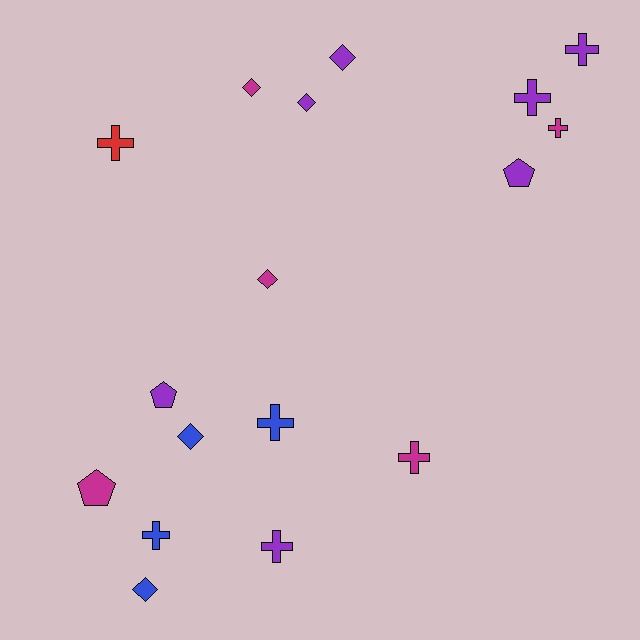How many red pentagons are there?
There are no red pentagons.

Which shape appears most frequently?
Cross, with 8 objects.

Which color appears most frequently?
Purple, with 7 objects.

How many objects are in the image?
There are 17 objects.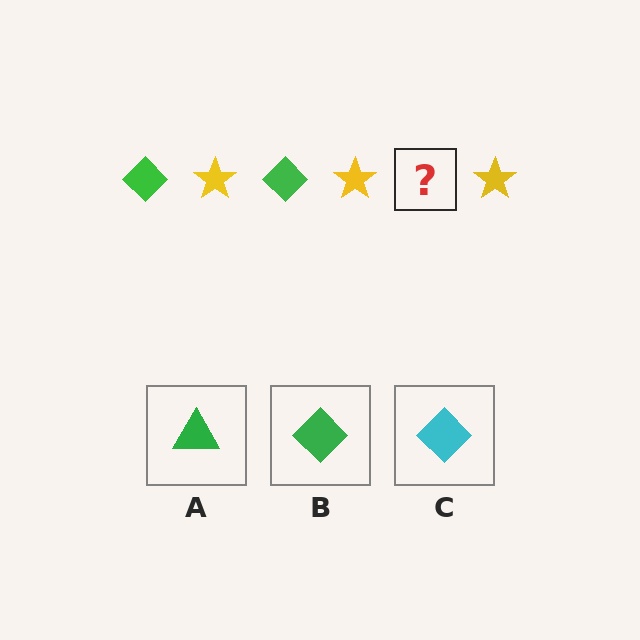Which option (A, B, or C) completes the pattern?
B.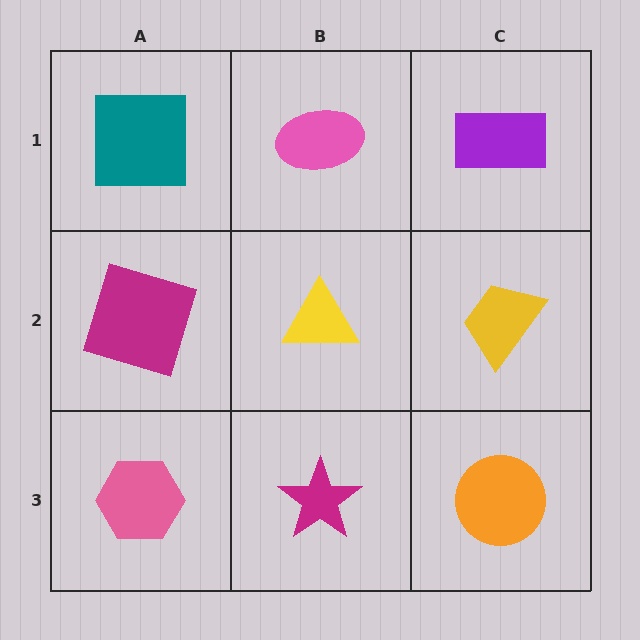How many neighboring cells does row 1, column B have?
3.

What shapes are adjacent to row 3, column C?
A yellow trapezoid (row 2, column C), a magenta star (row 3, column B).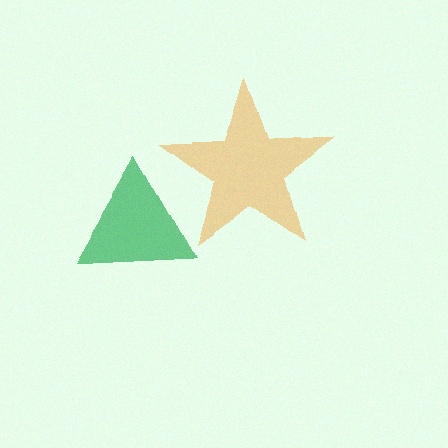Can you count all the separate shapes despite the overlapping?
Yes, there are 2 separate shapes.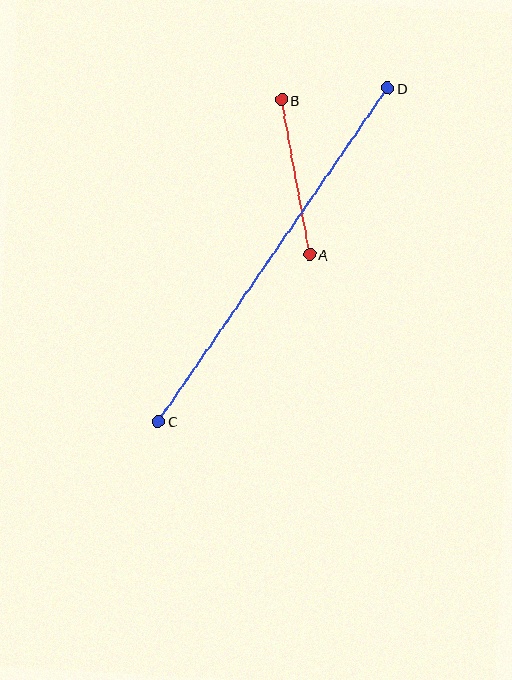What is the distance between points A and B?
The distance is approximately 157 pixels.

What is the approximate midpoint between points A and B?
The midpoint is at approximately (296, 177) pixels.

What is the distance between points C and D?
The distance is approximately 404 pixels.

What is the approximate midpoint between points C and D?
The midpoint is at approximately (273, 255) pixels.